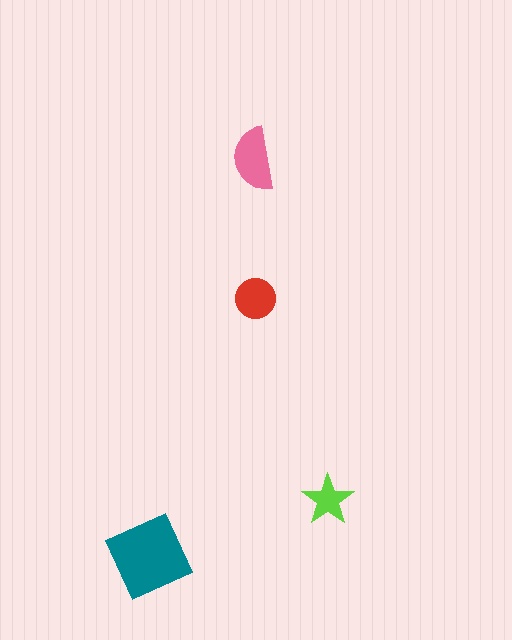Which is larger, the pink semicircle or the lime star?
The pink semicircle.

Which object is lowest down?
The teal square is bottommost.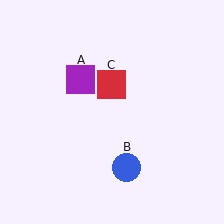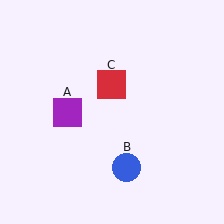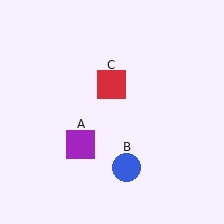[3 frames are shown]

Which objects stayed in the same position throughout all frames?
Blue circle (object B) and red square (object C) remained stationary.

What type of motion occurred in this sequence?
The purple square (object A) rotated counterclockwise around the center of the scene.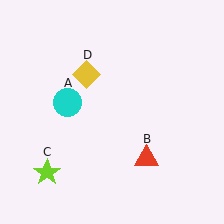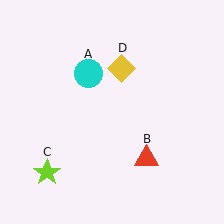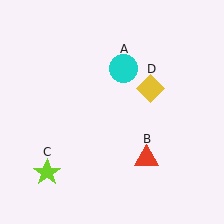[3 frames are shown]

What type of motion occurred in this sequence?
The cyan circle (object A), yellow diamond (object D) rotated clockwise around the center of the scene.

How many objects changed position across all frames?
2 objects changed position: cyan circle (object A), yellow diamond (object D).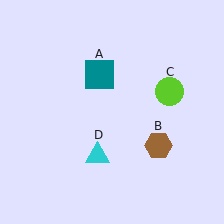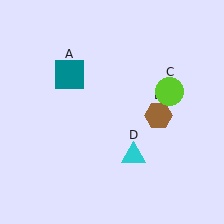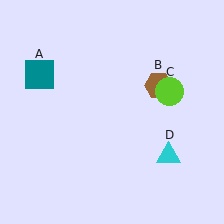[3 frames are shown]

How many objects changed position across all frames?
3 objects changed position: teal square (object A), brown hexagon (object B), cyan triangle (object D).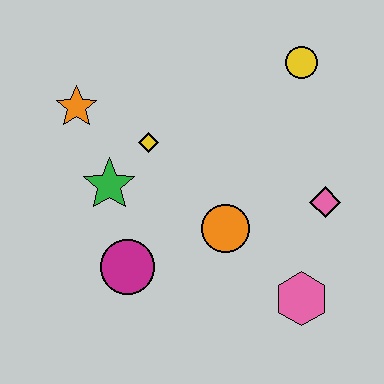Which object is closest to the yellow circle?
The pink diamond is closest to the yellow circle.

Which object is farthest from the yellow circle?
The magenta circle is farthest from the yellow circle.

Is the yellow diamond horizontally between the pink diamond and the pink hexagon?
No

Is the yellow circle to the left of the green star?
No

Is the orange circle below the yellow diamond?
Yes